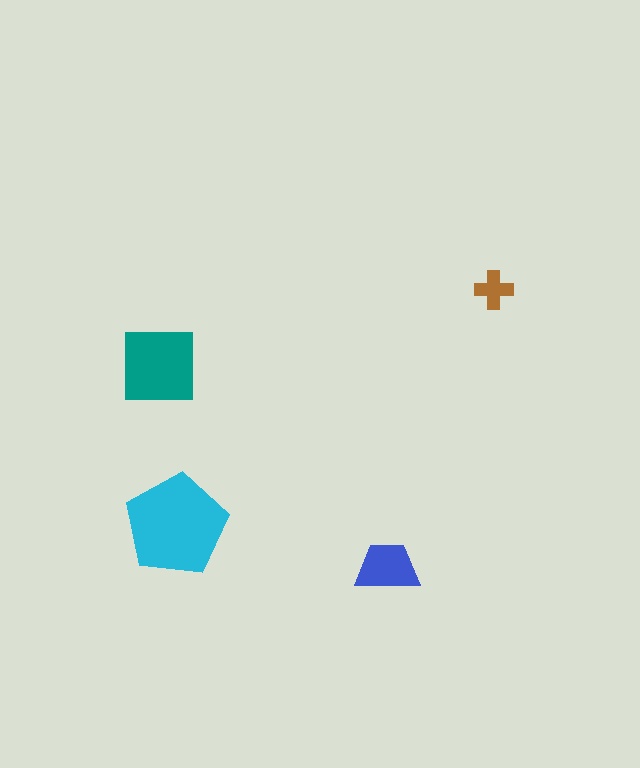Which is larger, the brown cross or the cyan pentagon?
The cyan pentagon.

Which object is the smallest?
The brown cross.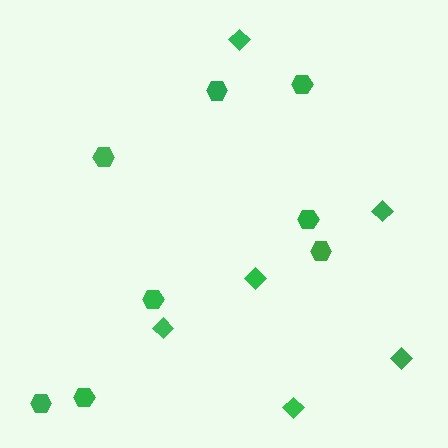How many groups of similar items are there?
There are 2 groups: one group of hexagons (8) and one group of diamonds (6).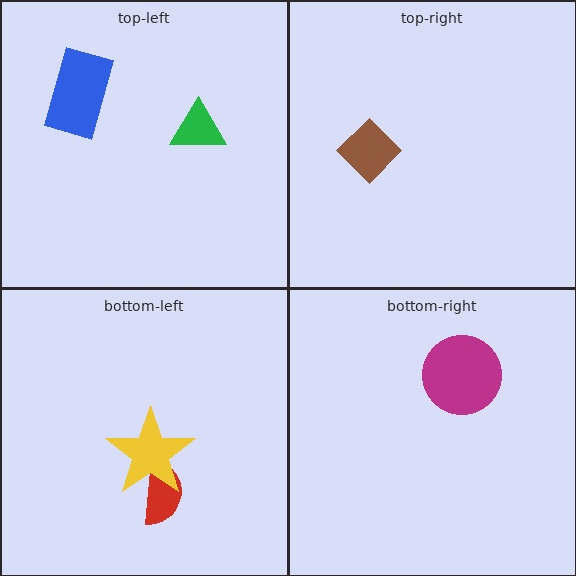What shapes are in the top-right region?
The brown diamond.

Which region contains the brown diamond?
The top-right region.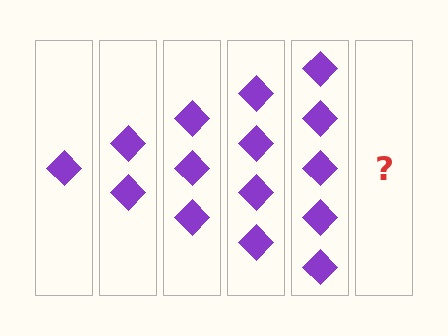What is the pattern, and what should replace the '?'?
The pattern is that each step adds one more diamond. The '?' should be 6 diamonds.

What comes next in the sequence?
The next element should be 6 diamonds.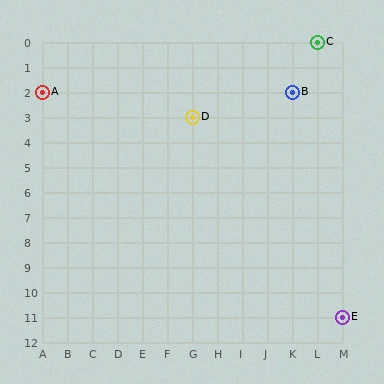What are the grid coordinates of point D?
Point D is at grid coordinates (G, 3).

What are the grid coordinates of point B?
Point B is at grid coordinates (K, 2).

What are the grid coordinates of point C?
Point C is at grid coordinates (L, 0).